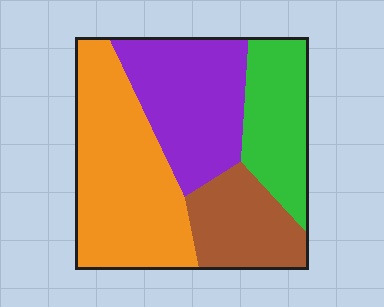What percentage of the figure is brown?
Brown takes up about one sixth (1/6) of the figure.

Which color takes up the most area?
Orange, at roughly 35%.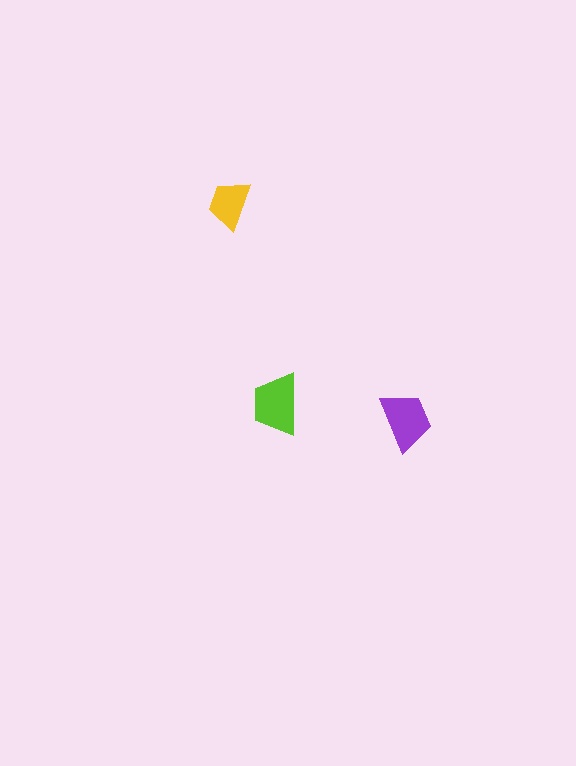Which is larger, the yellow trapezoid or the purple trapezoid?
The purple one.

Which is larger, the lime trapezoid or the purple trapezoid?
The lime one.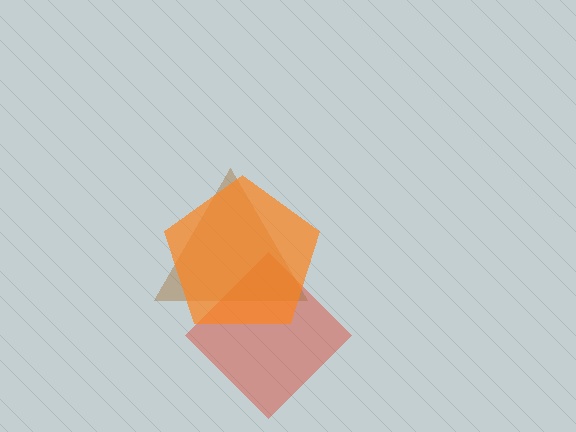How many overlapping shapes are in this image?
There are 3 overlapping shapes in the image.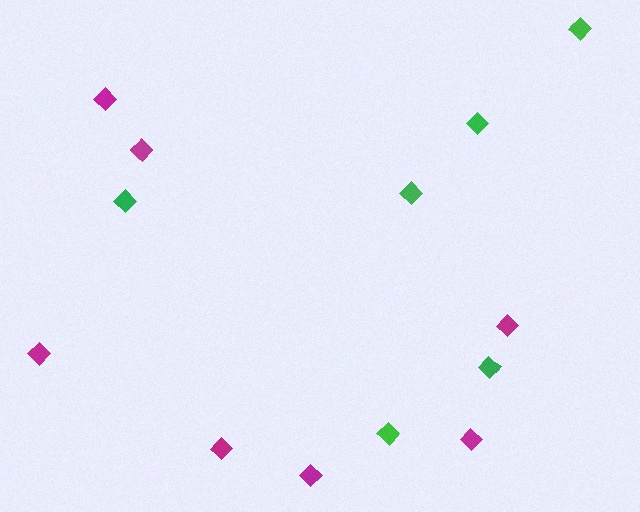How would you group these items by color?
There are 2 groups: one group of green diamonds (6) and one group of magenta diamonds (7).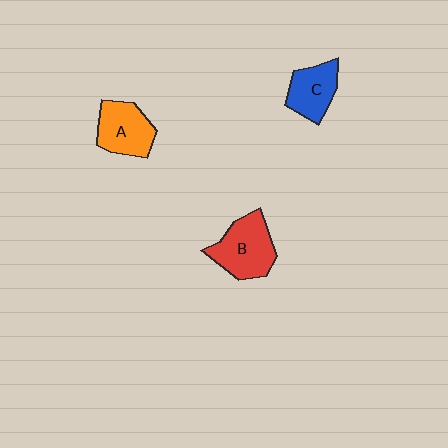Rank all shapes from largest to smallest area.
From largest to smallest: B (red), A (orange), C (blue).